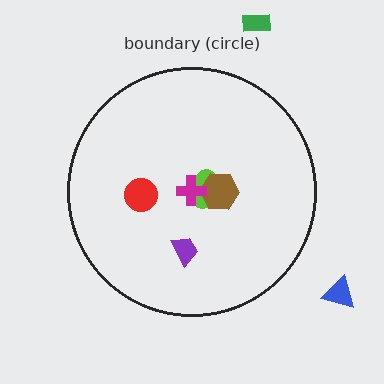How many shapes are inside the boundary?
5 inside, 2 outside.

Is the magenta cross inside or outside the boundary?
Inside.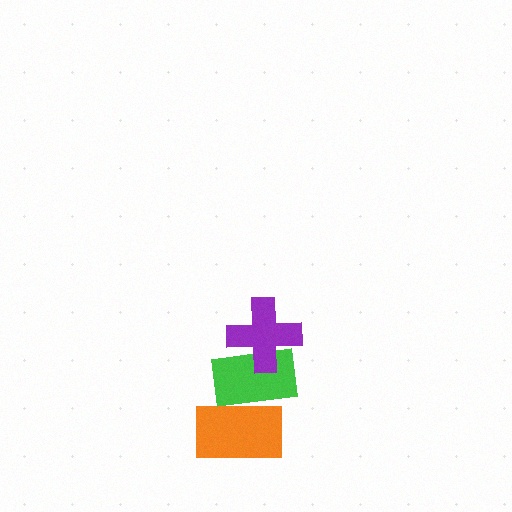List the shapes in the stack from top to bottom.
From top to bottom: the purple cross, the green rectangle, the orange rectangle.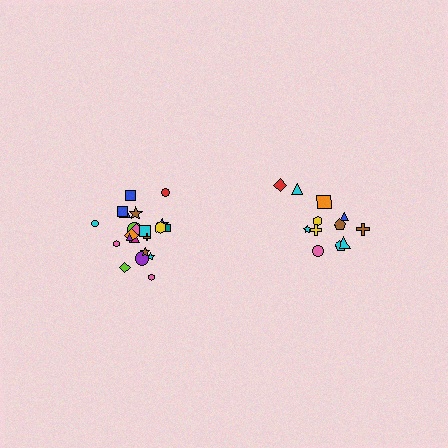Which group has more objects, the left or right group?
The left group.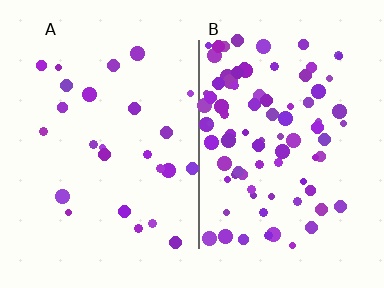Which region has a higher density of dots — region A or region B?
B (the right).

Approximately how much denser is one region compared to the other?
Approximately 3.4× — region B over region A.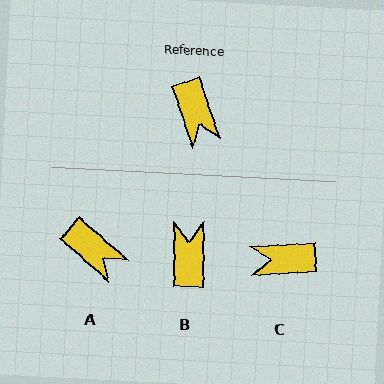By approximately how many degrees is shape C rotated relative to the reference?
Approximately 105 degrees clockwise.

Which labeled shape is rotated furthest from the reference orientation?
B, about 161 degrees away.